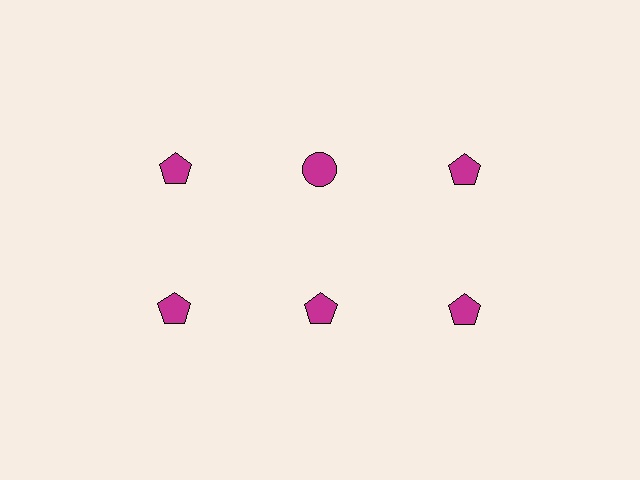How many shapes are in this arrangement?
There are 6 shapes arranged in a grid pattern.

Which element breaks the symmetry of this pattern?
The magenta circle in the top row, second from left column breaks the symmetry. All other shapes are magenta pentagons.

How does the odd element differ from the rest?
It has a different shape: circle instead of pentagon.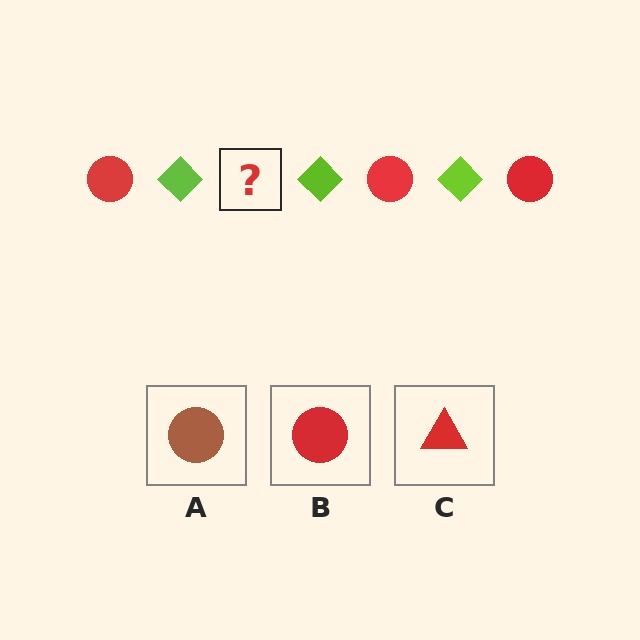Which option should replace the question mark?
Option B.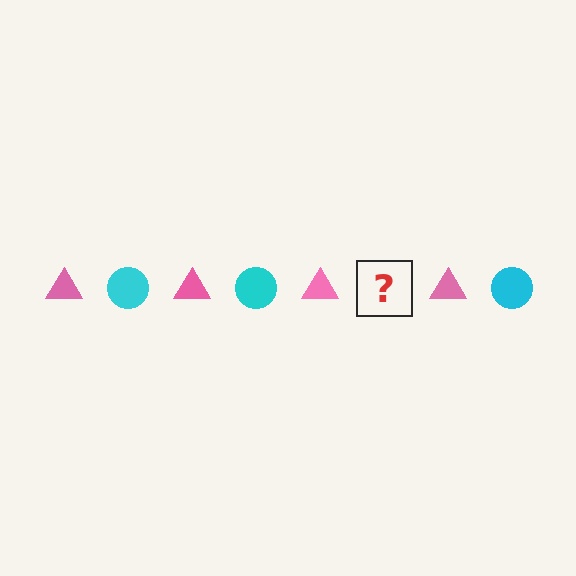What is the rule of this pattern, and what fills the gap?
The rule is that the pattern alternates between pink triangle and cyan circle. The gap should be filled with a cyan circle.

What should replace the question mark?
The question mark should be replaced with a cyan circle.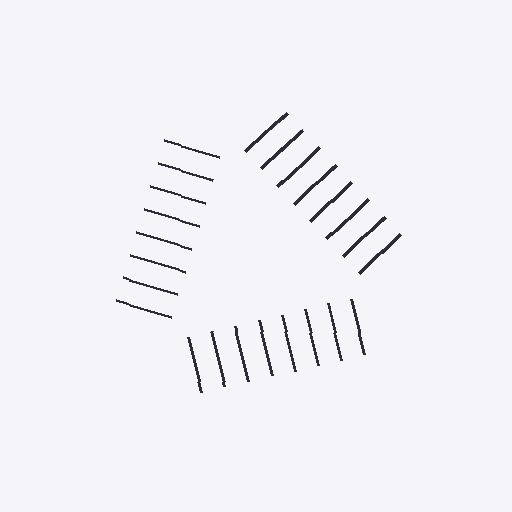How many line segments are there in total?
24 — 8 along each of the 3 edges.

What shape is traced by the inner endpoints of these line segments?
An illusory triangle — the line segments terminate on its edges but no continuous stroke is drawn.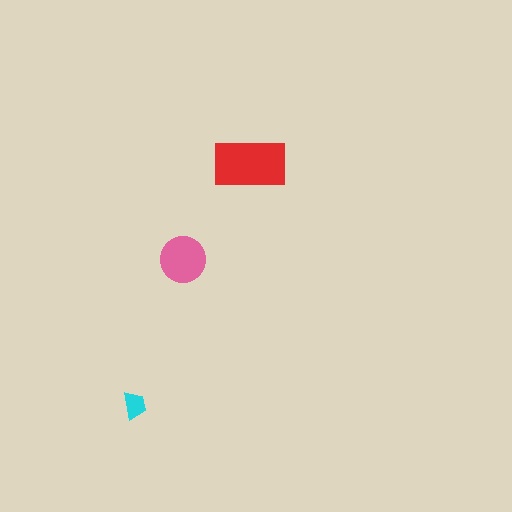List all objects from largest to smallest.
The red rectangle, the pink circle, the cyan trapezoid.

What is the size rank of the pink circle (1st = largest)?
2nd.